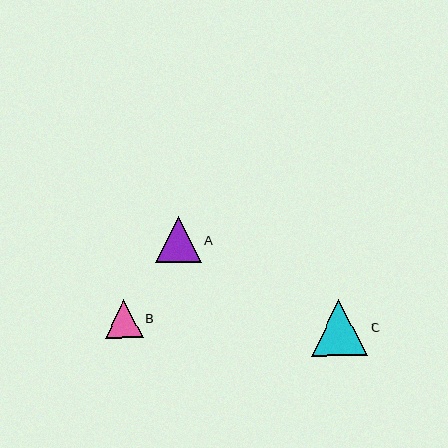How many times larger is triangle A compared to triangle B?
Triangle A is approximately 1.2 times the size of triangle B.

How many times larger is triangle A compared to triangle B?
Triangle A is approximately 1.2 times the size of triangle B.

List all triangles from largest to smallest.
From largest to smallest: C, A, B.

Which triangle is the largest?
Triangle C is the largest with a size of approximately 56 pixels.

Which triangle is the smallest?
Triangle B is the smallest with a size of approximately 38 pixels.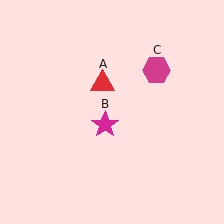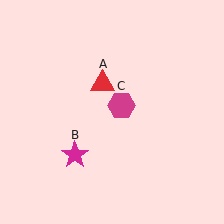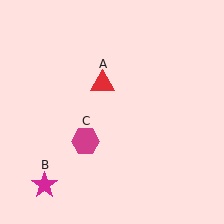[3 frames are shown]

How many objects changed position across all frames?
2 objects changed position: magenta star (object B), magenta hexagon (object C).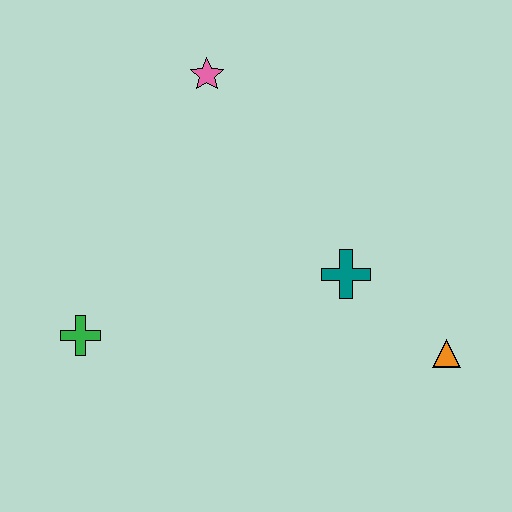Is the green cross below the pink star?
Yes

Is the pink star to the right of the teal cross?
No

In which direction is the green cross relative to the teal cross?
The green cross is to the left of the teal cross.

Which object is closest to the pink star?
The teal cross is closest to the pink star.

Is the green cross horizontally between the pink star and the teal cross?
No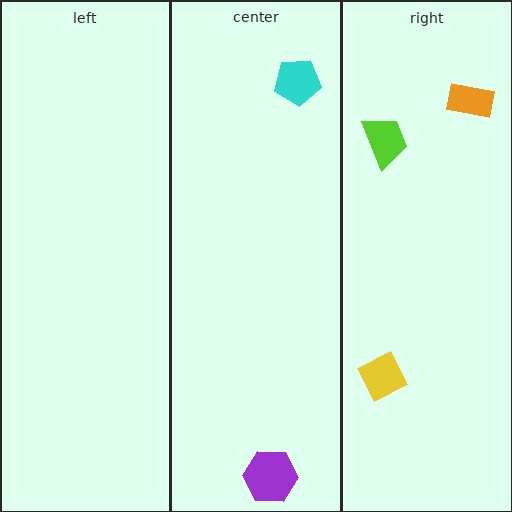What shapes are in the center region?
The cyan pentagon, the purple hexagon.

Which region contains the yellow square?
The right region.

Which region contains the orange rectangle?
The right region.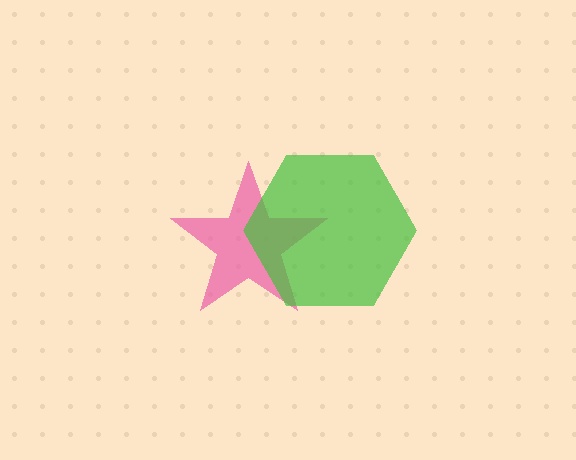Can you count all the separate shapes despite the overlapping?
Yes, there are 2 separate shapes.